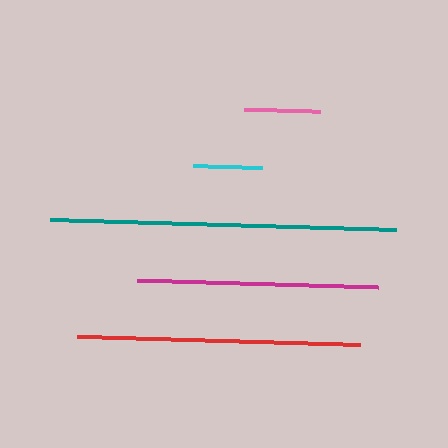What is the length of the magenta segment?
The magenta segment is approximately 241 pixels long.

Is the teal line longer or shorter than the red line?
The teal line is longer than the red line.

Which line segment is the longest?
The teal line is the longest at approximately 346 pixels.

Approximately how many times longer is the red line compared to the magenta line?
The red line is approximately 1.2 times the length of the magenta line.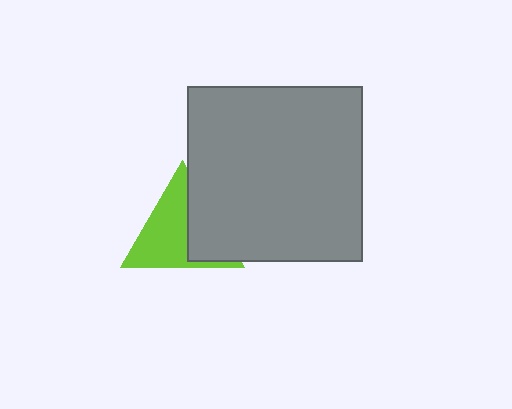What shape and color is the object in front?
The object in front is a gray square.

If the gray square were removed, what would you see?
You would see the complete lime triangle.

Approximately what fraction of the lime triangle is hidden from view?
Roughly 37% of the lime triangle is hidden behind the gray square.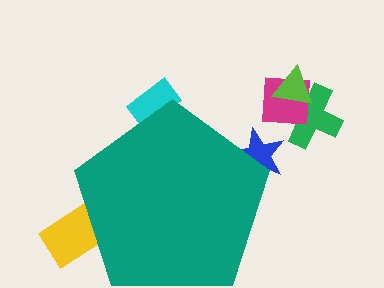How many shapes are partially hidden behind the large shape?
3 shapes are partially hidden.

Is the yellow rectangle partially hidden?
Yes, the yellow rectangle is partially hidden behind the teal pentagon.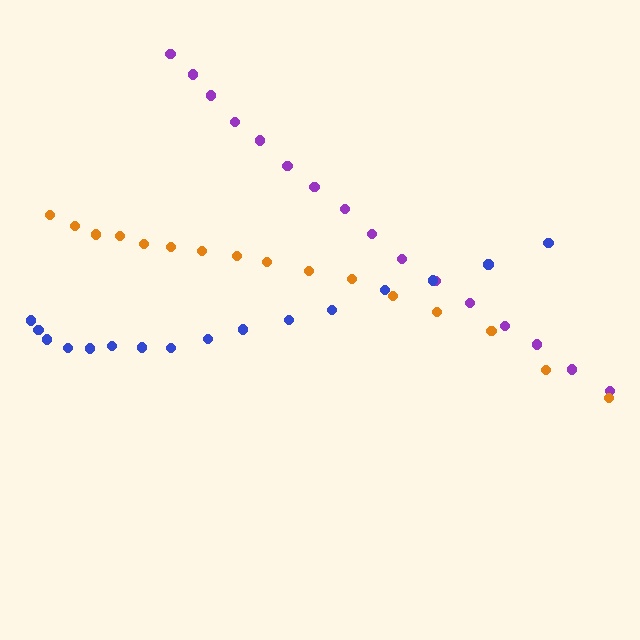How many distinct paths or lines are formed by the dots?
There are 3 distinct paths.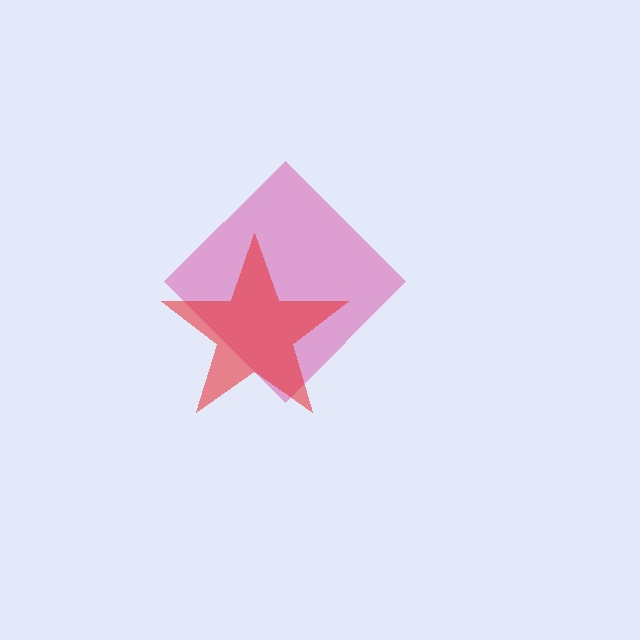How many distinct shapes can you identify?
There are 2 distinct shapes: a pink diamond, a red star.